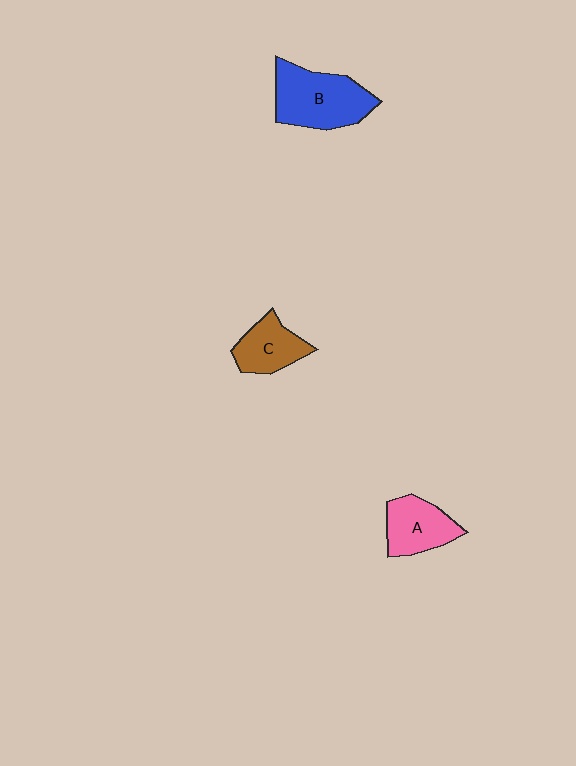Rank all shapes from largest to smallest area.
From largest to smallest: B (blue), A (pink), C (brown).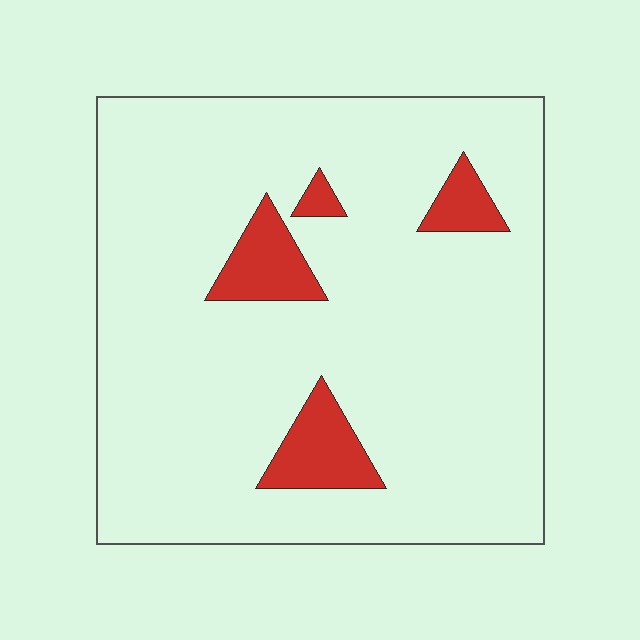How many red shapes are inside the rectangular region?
4.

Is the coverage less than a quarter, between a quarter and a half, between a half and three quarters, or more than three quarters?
Less than a quarter.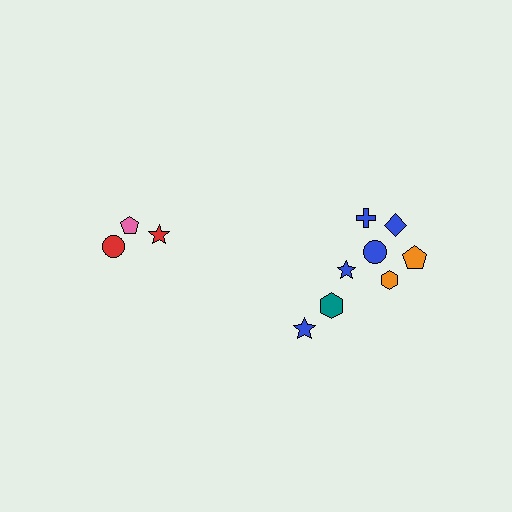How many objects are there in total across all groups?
There are 11 objects.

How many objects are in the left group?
There are 3 objects.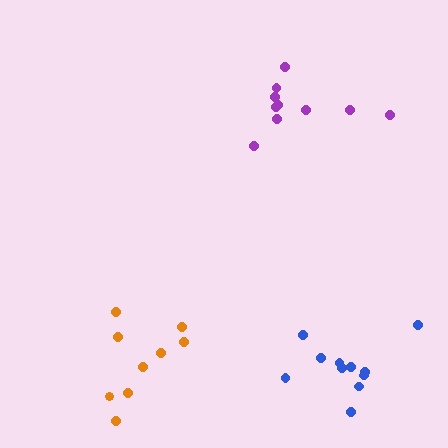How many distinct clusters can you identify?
There are 3 distinct clusters.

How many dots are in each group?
Group 1: 10 dots, Group 2: 9 dots, Group 3: 11 dots (30 total).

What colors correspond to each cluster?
The clusters are colored: purple, orange, blue.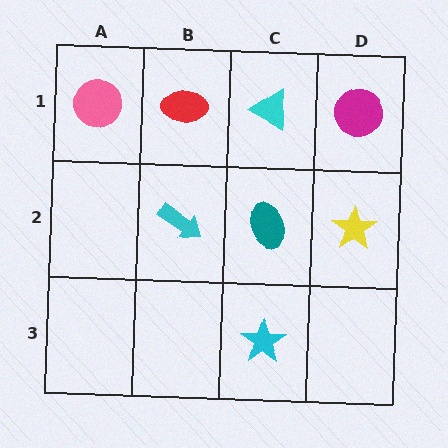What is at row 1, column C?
A cyan triangle.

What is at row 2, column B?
A cyan arrow.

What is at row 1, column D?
A magenta circle.